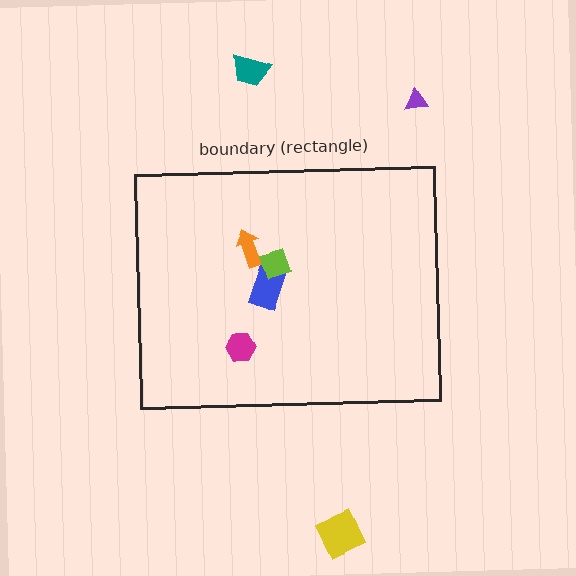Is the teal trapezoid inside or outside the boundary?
Outside.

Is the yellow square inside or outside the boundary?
Outside.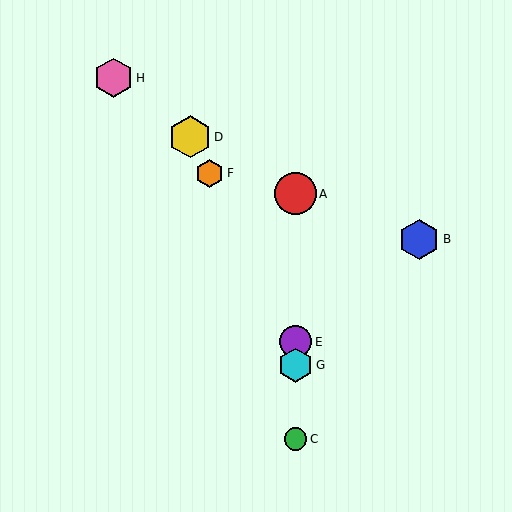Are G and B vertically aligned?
No, G is at x≈296 and B is at x≈419.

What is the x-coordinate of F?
Object F is at x≈210.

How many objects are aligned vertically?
4 objects (A, C, E, G) are aligned vertically.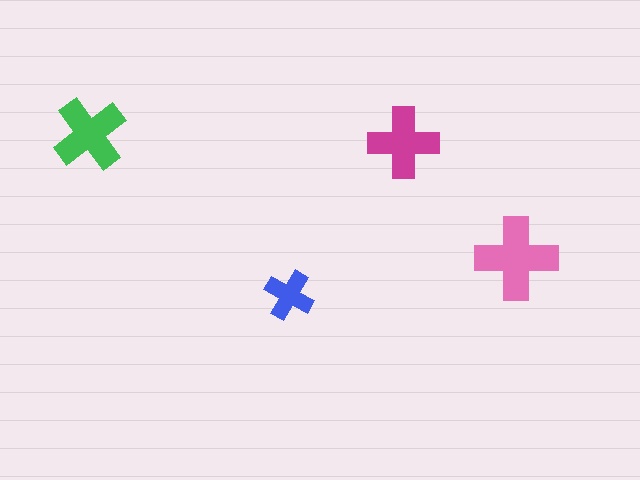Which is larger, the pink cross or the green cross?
The pink one.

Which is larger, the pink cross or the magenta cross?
The pink one.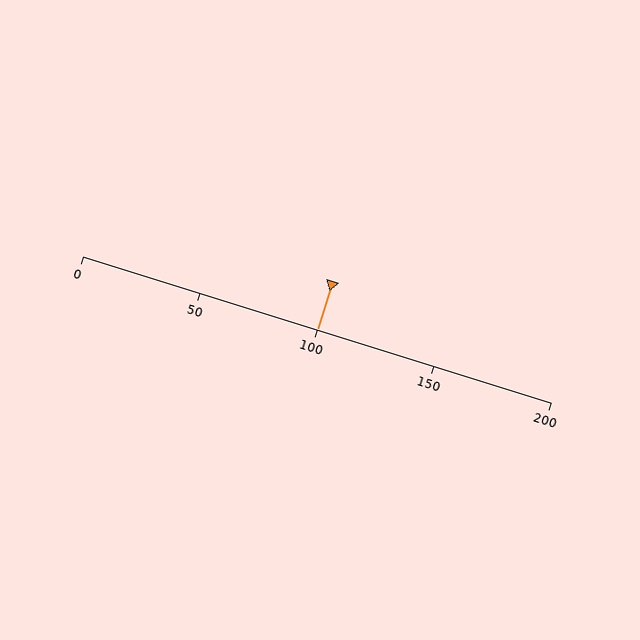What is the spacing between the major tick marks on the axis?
The major ticks are spaced 50 apart.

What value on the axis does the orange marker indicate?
The marker indicates approximately 100.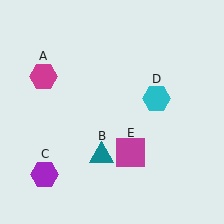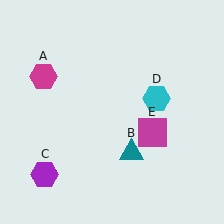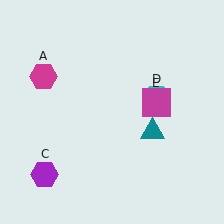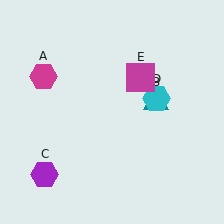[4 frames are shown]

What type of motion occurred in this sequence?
The teal triangle (object B), magenta square (object E) rotated counterclockwise around the center of the scene.